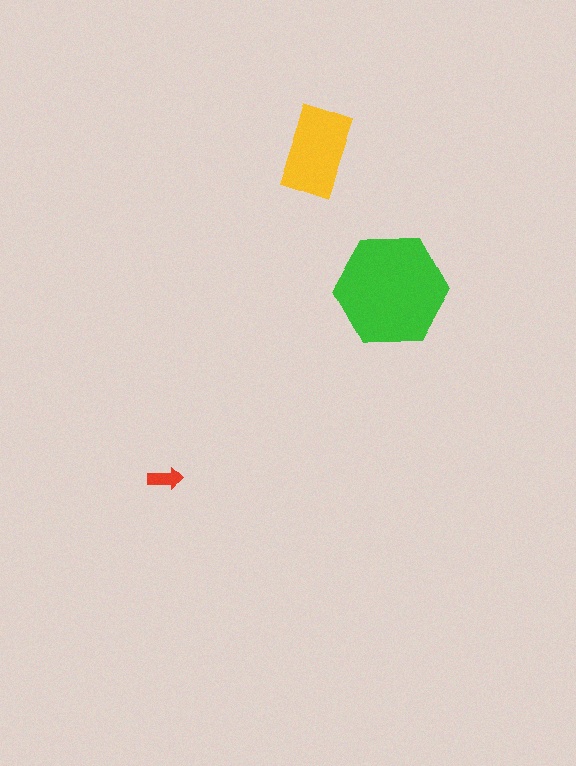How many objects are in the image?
There are 3 objects in the image.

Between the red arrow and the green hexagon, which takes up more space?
The green hexagon.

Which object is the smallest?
The red arrow.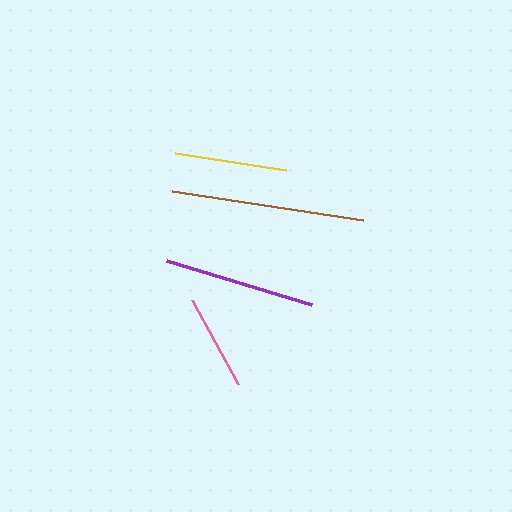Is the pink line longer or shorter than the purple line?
The purple line is longer than the pink line.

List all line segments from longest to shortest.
From longest to shortest: brown, purple, yellow, pink.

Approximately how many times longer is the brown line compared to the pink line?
The brown line is approximately 2.0 times the length of the pink line.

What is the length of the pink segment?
The pink segment is approximately 96 pixels long.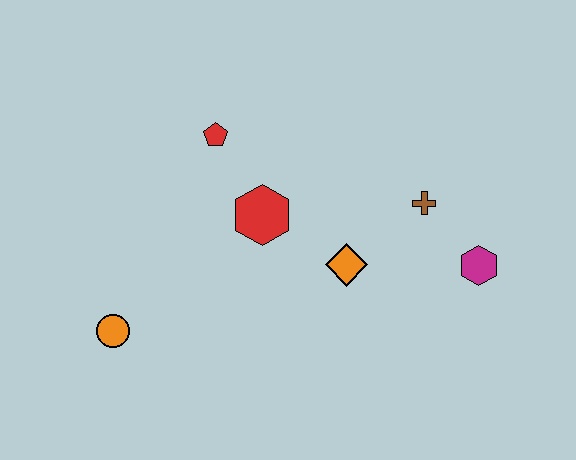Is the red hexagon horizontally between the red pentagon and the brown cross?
Yes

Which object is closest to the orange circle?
The red hexagon is closest to the orange circle.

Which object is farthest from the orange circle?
The magenta hexagon is farthest from the orange circle.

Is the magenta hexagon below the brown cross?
Yes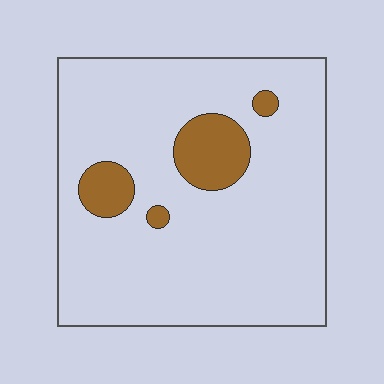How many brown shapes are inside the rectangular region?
4.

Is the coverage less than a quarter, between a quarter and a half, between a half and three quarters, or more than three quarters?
Less than a quarter.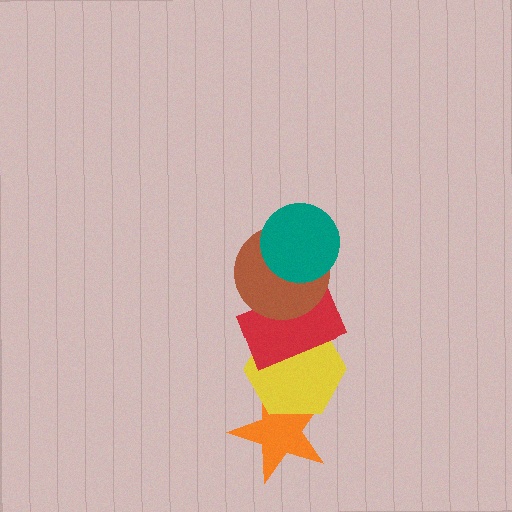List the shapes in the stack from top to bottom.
From top to bottom: the teal circle, the brown circle, the red rectangle, the yellow hexagon, the orange star.